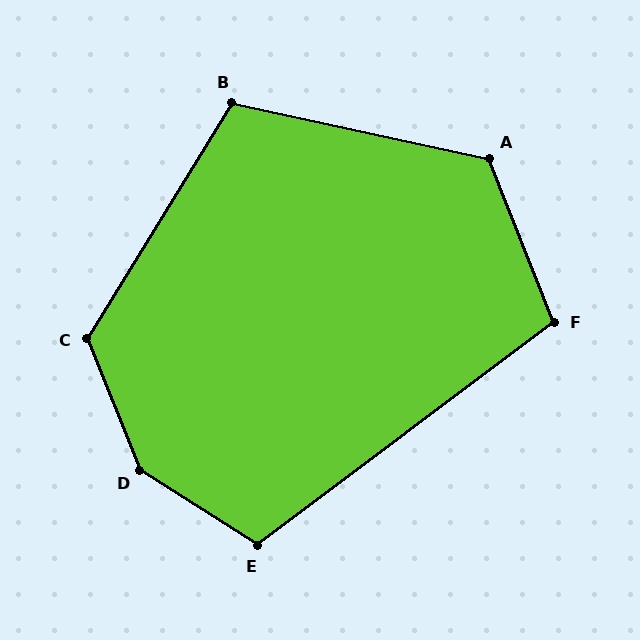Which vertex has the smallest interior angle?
F, at approximately 105 degrees.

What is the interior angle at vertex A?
Approximately 124 degrees (obtuse).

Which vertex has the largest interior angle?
D, at approximately 145 degrees.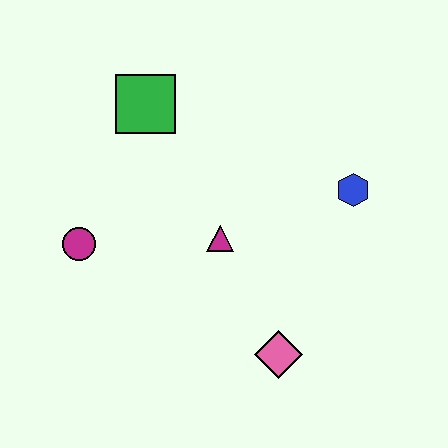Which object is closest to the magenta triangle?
The pink diamond is closest to the magenta triangle.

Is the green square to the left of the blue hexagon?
Yes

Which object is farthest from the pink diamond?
The green square is farthest from the pink diamond.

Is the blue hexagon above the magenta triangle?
Yes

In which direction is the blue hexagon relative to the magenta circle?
The blue hexagon is to the right of the magenta circle.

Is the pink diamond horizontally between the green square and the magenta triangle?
No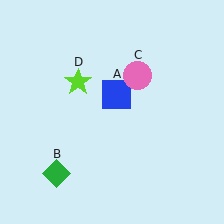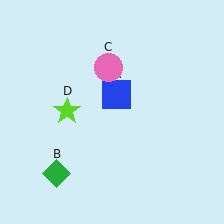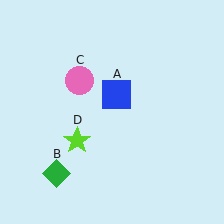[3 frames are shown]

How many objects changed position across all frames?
2 objects changed position: pink circle (object C), lime star (object D).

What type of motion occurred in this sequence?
The pink circle (object C), lime star (object D) rotated counterclockwise around the center of the scene.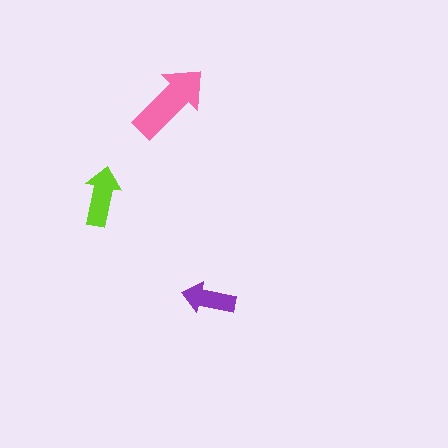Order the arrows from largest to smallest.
the pink one, the lime one, the purple one.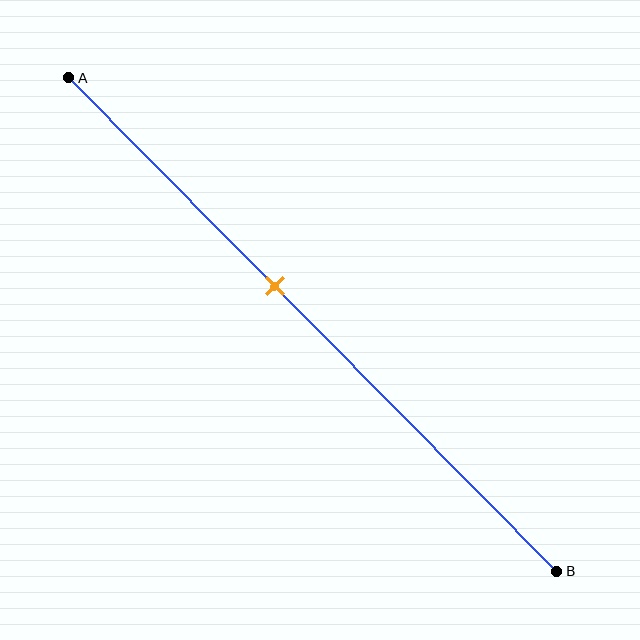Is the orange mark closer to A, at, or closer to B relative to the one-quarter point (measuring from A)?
The orange mark is closer to point B than the one-quarter point of segment AB.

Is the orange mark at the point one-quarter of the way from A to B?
No, the mark is at about 40% from A, not at the 25% one-quarter point.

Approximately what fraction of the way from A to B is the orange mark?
The orange mark is approximately 40% of the way from A to B.